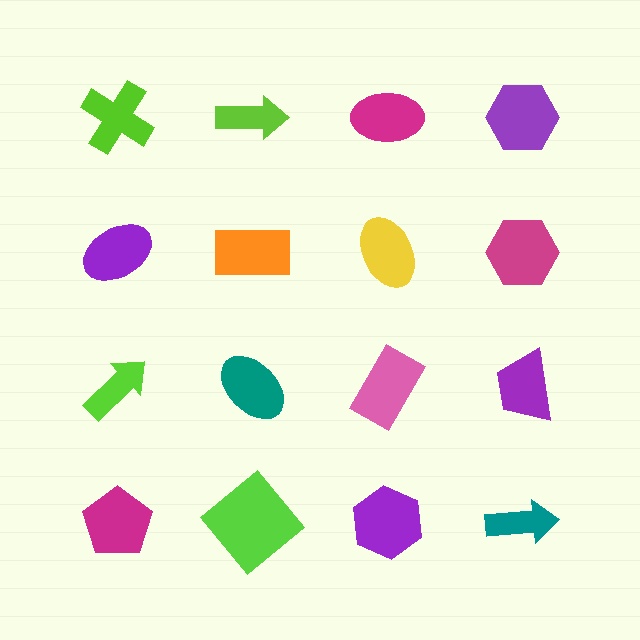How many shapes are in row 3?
4 shapes.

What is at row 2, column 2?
An orange rectangle.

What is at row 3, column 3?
A pink rectangle.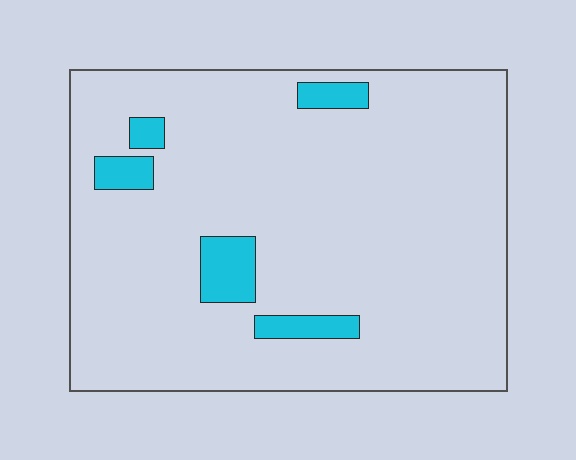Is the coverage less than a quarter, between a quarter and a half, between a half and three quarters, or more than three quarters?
Less than a quarter.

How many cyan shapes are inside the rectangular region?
5.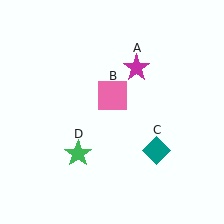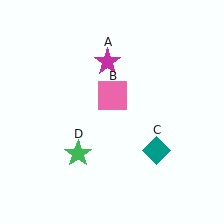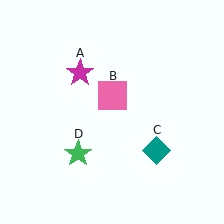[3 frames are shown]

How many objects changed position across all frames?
1 object changed position: magenta star (object A).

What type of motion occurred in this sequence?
The magenta star (object A) rotated counterclockwise around the center of the scene.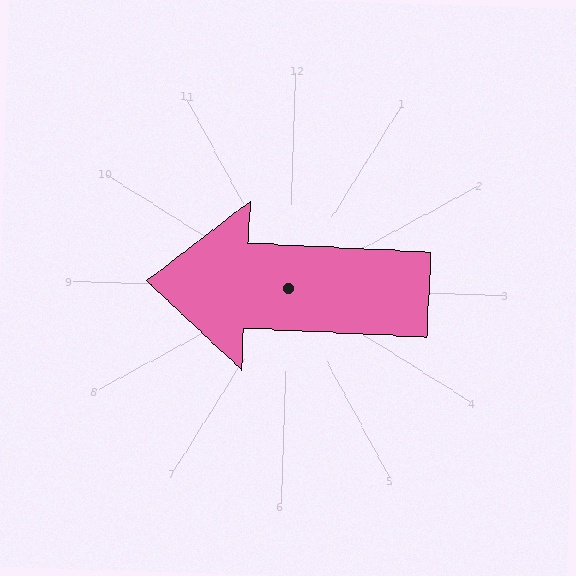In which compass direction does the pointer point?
West.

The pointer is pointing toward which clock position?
Roughly 9 o'clock.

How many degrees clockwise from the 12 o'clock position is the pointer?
Approximately 271 degrees.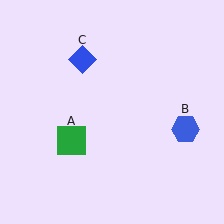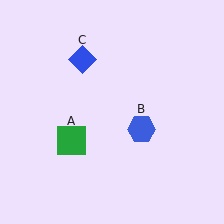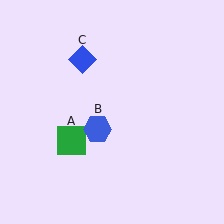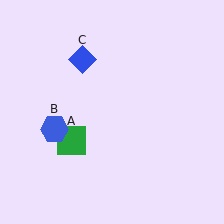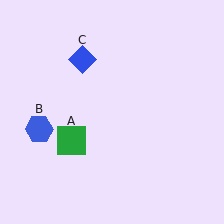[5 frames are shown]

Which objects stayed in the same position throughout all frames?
Green square (object A) and blue diamond (object C) remained stationary.